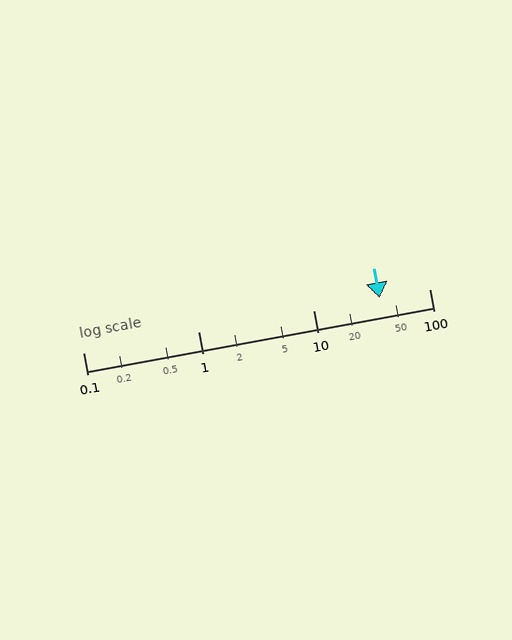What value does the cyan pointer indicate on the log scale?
The pointer indicates approximately 37.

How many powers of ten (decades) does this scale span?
The scale spans 3 decades, from 0.1 to 100.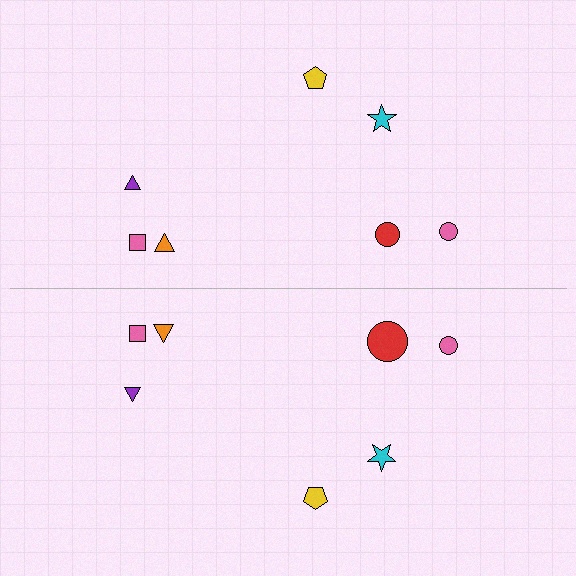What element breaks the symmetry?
The red circle on the bottom side has a different size than its mirror counterpart.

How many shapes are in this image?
There are 14 shapes in this image.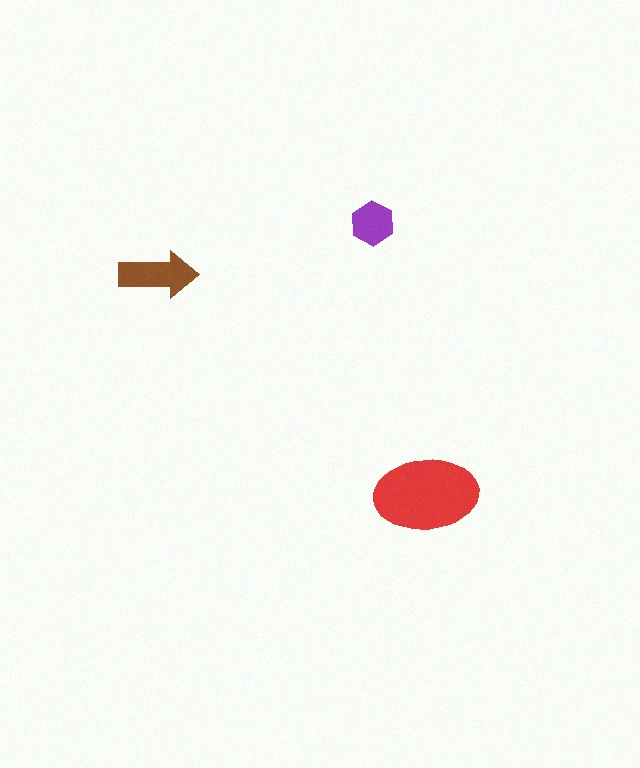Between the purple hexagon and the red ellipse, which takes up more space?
The red ellipse.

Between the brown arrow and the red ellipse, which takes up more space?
The red ellipse.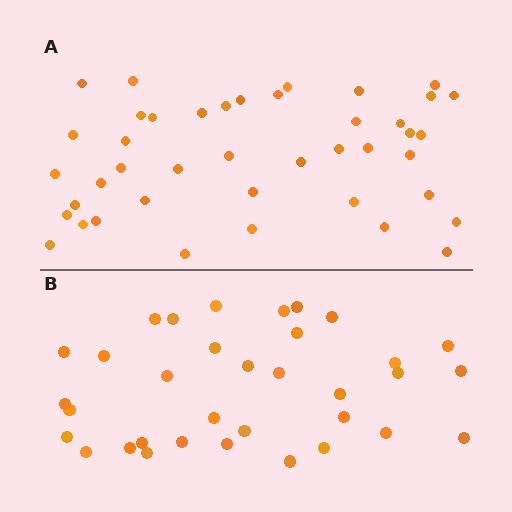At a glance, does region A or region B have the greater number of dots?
Region A (the top region) has more dots.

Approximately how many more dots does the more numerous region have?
Region A has roughly 8 or so more dots than region B.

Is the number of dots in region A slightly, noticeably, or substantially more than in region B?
Region A has only slightly more — the two regions are fairly close. The ratio is roughly 1.2 to 1.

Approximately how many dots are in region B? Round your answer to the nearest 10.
About 30 dots. (The exact count is 34, which rounds to 30.)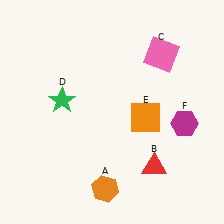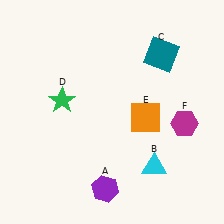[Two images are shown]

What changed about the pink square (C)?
In Image 1, C is pink. In Image 2, it changed to teal.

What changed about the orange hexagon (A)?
In Image 1, A is orange. In Image 2, it changed to purple.